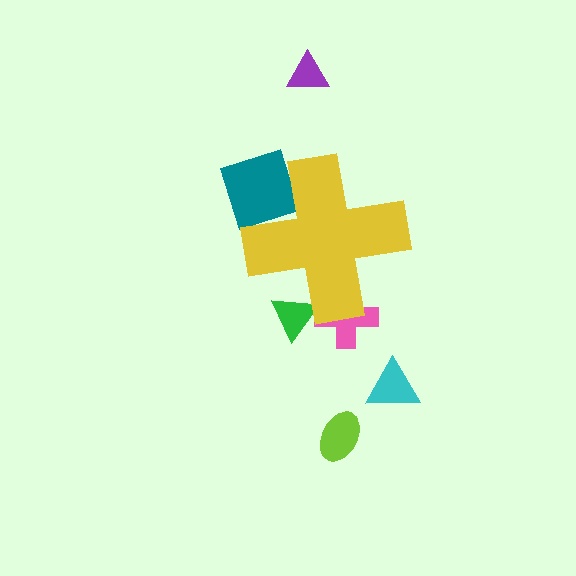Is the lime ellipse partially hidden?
No, the lime ellipse is fully visible.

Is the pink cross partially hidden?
Yes, the pink cross is partially hidden behind the yellow cross.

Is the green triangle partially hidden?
Yes, the green triangle is partially hidden behind the yellow cross.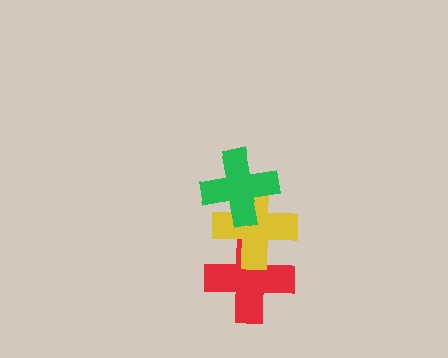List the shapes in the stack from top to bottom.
From top to bottom: the green cross, the yellow cross, the red cross.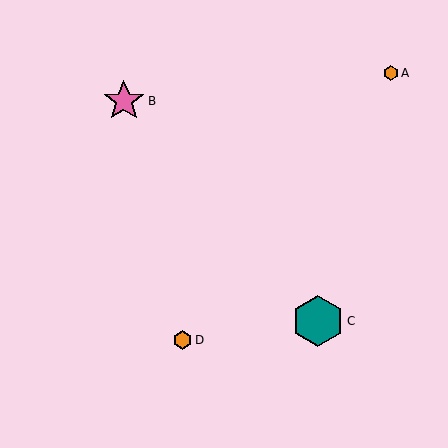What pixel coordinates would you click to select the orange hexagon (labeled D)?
Click at (182, 340) to select the orange hexagon D.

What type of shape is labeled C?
Shape C is a teal hexagon.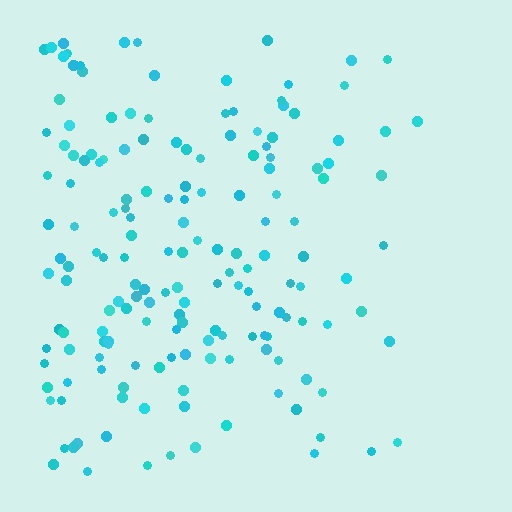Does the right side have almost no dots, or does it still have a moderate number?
Still a moderate number, just noticeably fewer than the left.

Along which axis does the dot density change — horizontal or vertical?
Horizontal.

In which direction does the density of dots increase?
From right to left, with the left side densest.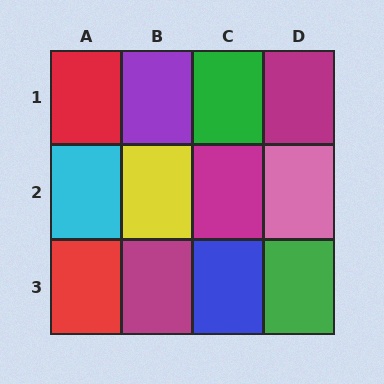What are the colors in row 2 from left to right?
Cyan, yellow, magenta, pink.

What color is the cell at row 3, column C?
Blue.